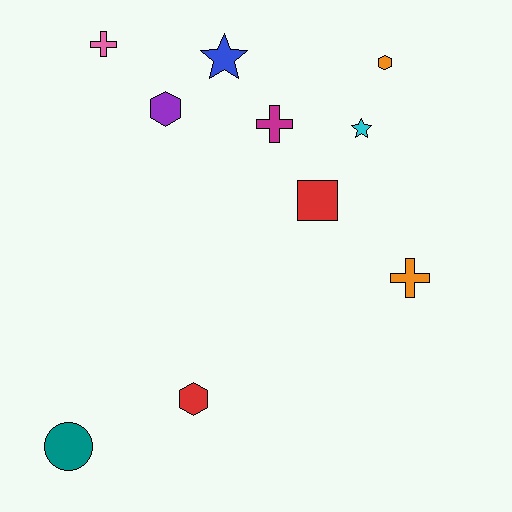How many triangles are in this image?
There are no triangles.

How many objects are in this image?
There are 10 objects.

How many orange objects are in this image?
There are 2 orange objects.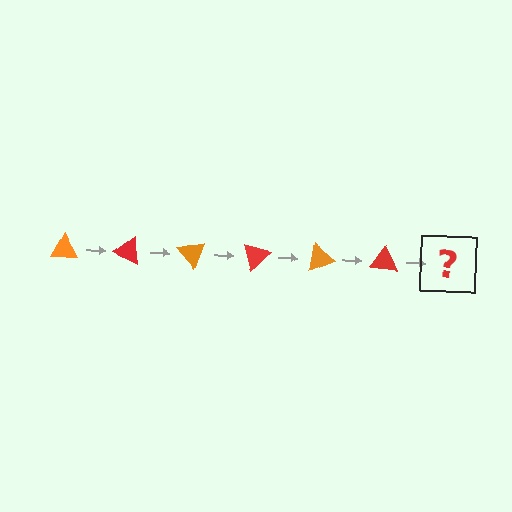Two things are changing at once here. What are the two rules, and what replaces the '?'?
The two rules are that it rotates 25 degrees each step and the color cycles through orange and red. The '?' should be an orange triangle, rotated 150 degrees from the start.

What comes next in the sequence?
The next element should be an orange triangle, rotated 150 degrees from the start.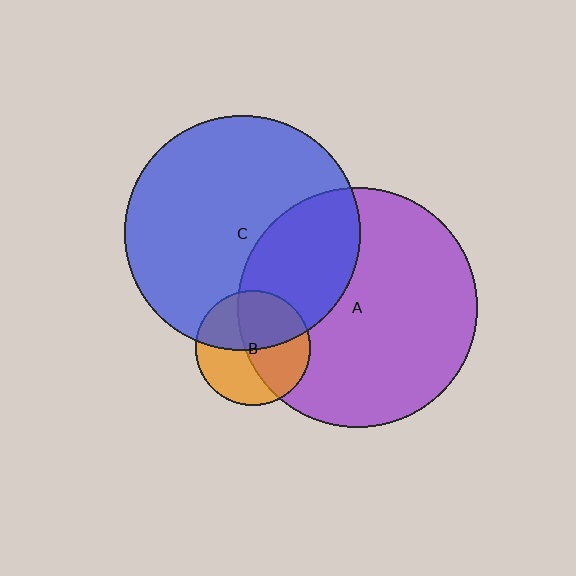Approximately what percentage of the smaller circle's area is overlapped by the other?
Approximately 55%.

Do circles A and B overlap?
Yes.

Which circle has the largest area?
Circle A (purple).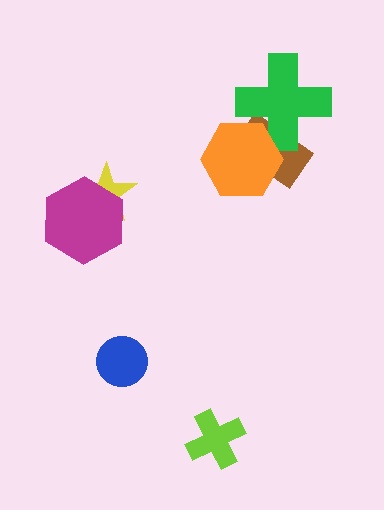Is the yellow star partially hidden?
Yes, it is partially covered by another shape.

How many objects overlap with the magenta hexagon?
1 object overlaps with the magenta hexagon.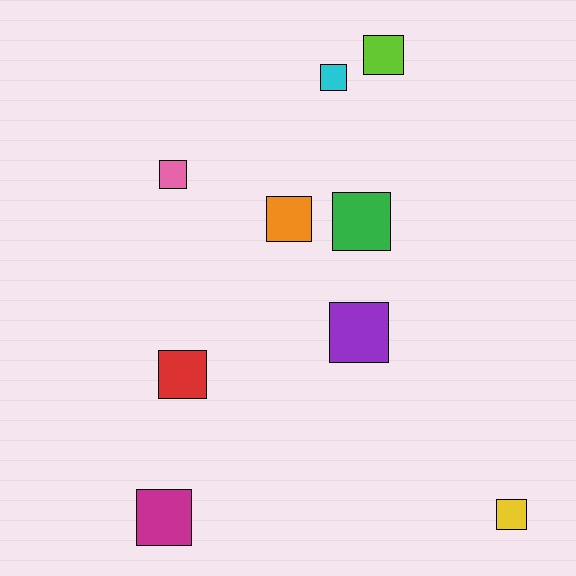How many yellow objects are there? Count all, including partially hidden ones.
There is 1 yellow object.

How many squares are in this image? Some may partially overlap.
There are 9 squares.